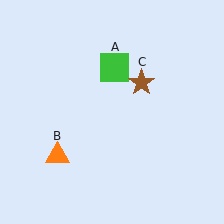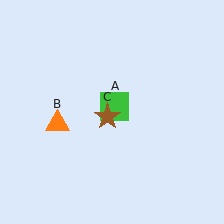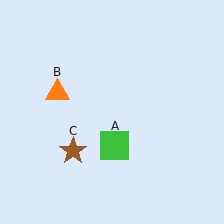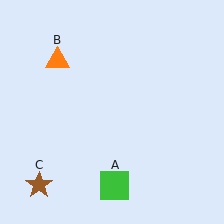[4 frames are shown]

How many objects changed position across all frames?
3 objects changed position: green square (object A), orange triangle (object B), brown star (object C).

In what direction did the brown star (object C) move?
The brown star (object C) moved down and to the left.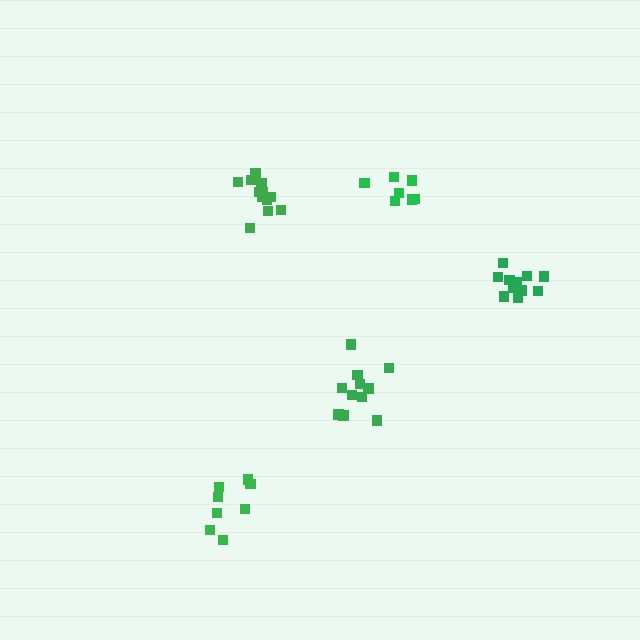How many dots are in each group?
Group 1: 7 dots, Group 2: 8 dots, Group 3: 11 dots, Group 4: 12 dots, Group 5: 11 dots (49 total).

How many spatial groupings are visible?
There are 5 spatial groupings.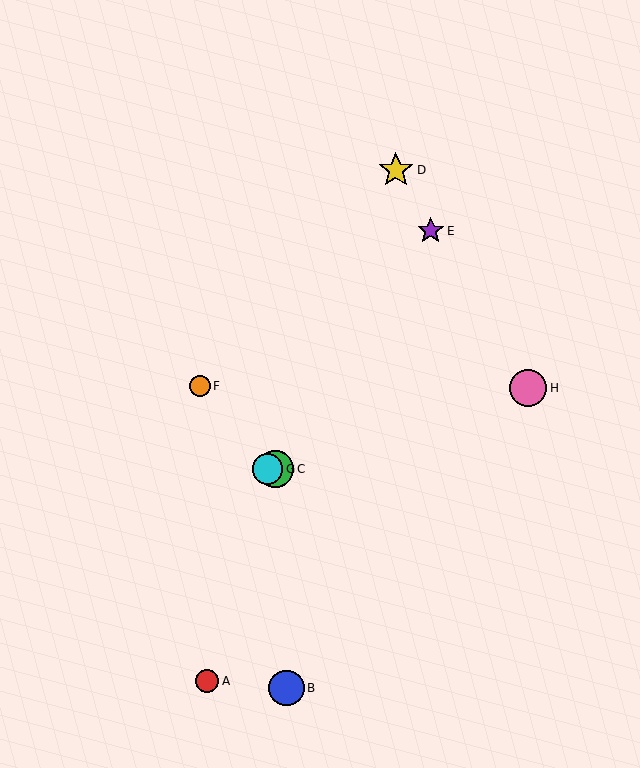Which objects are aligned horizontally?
Objects C, G are aligned horizontally.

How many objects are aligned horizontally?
2 objects (C, G) are aligned horizontally.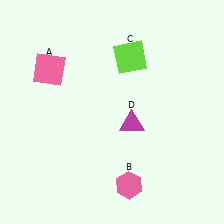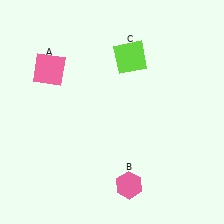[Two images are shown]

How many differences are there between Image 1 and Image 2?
There is 1 difference between the two images.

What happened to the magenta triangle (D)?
The magenta triangle (D) was removed in Image 2. It was in the bottom-right area of Image 1.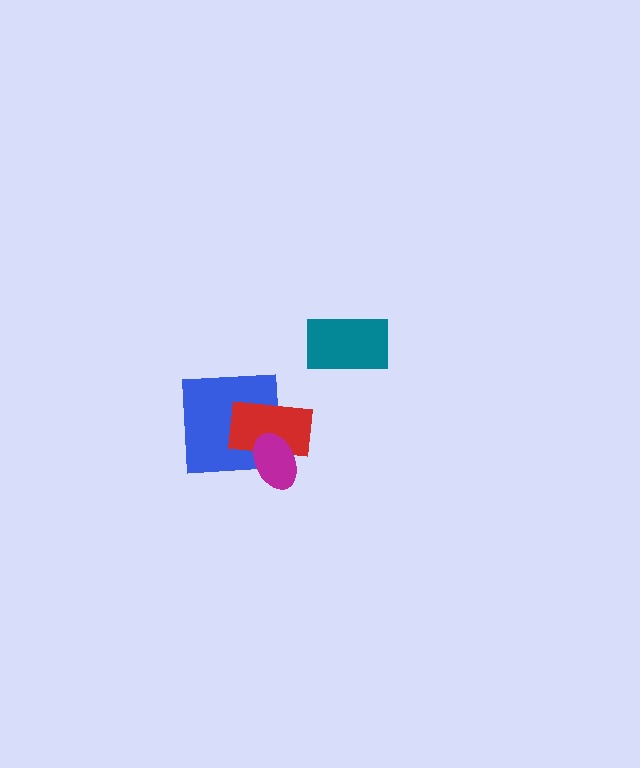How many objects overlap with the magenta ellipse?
2 objects overlap with the magenta ellipse.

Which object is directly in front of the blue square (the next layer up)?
The red rectangle is directly in front of the blue square.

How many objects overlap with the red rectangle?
2 objects overlap with the red rectangle.